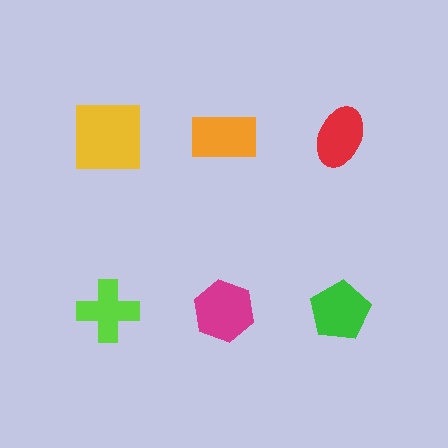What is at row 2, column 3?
A green pentagon.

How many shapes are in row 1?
3 shapes.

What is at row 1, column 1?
A yellow square.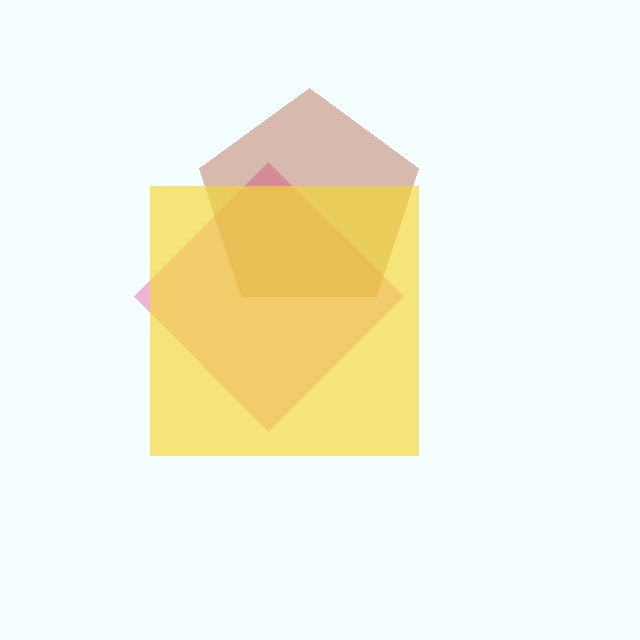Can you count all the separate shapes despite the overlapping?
Yes, there are 3 separate shapes.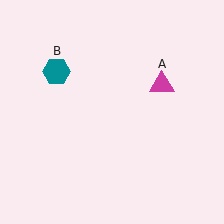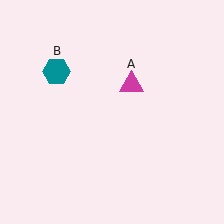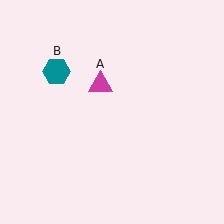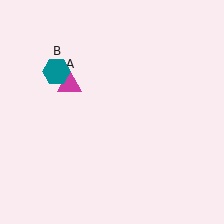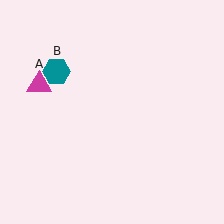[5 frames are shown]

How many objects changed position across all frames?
1 object changed position: magenta triangle (object A).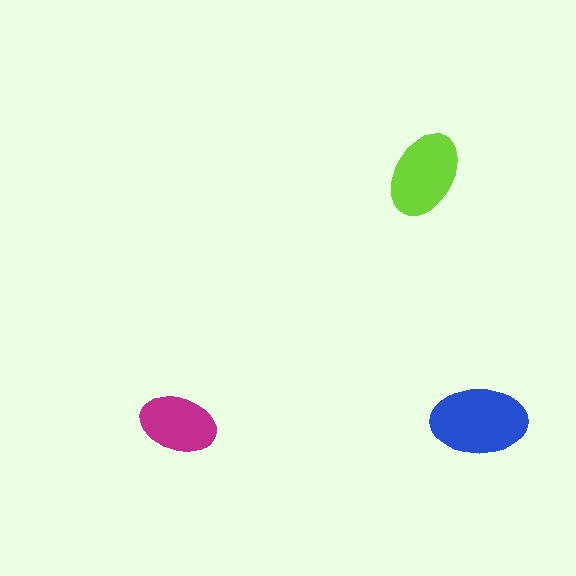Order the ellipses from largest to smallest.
the blue one, the lime one, the magenta one.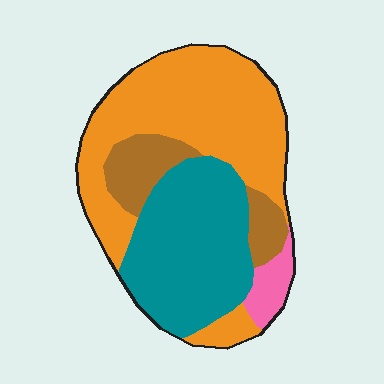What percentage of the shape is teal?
Teal covers about 35% of the shape.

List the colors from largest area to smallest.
From largest to smallest: orange, teal, brown, pink.